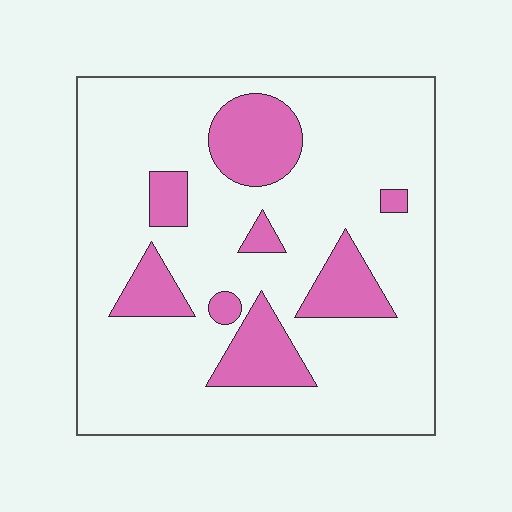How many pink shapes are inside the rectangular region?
8.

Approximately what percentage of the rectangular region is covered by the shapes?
Approximately 20%.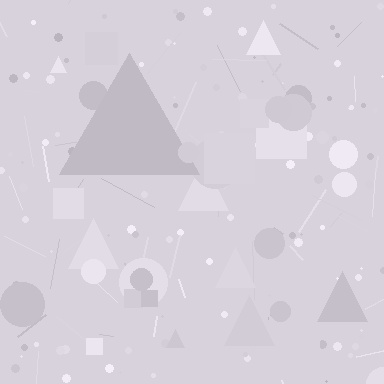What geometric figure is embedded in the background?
A triangle is embedded in the background.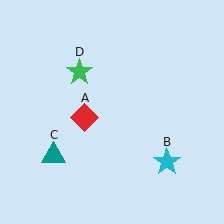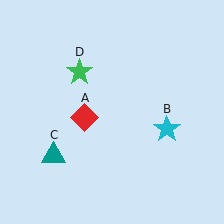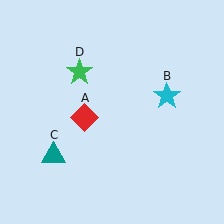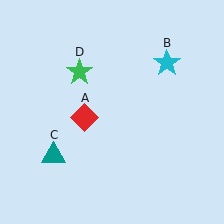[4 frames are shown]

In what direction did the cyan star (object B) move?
The cyan star (object B) moved up.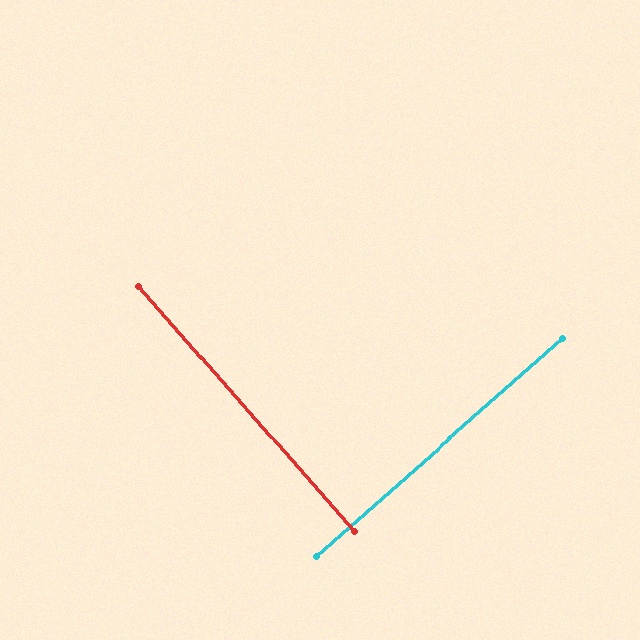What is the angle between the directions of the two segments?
Approximately 90 degrees.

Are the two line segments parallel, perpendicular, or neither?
Perpendicular — they meet at approximately 90°.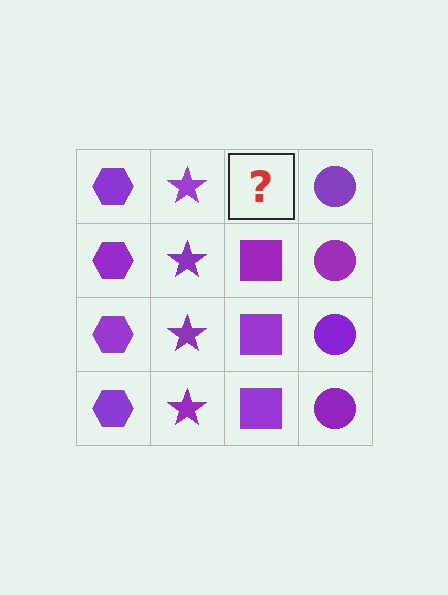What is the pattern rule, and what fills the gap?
The rule is that each column has a consistent shape. The gap should be filled with a purple square.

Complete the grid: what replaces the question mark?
The question mark should be replaced with a purple square.